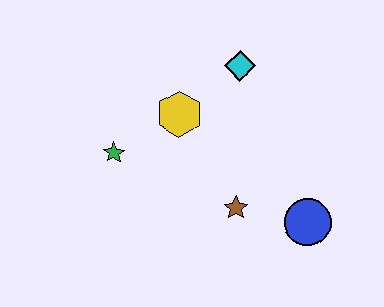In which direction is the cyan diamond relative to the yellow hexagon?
The cyan diamond is to the right of the yellow hexagon.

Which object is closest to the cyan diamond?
The yellow hexagon is closest to the cyan diamond.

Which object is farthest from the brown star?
The cyan diamond is farthest from the brown star.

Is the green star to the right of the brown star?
No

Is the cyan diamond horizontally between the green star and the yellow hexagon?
No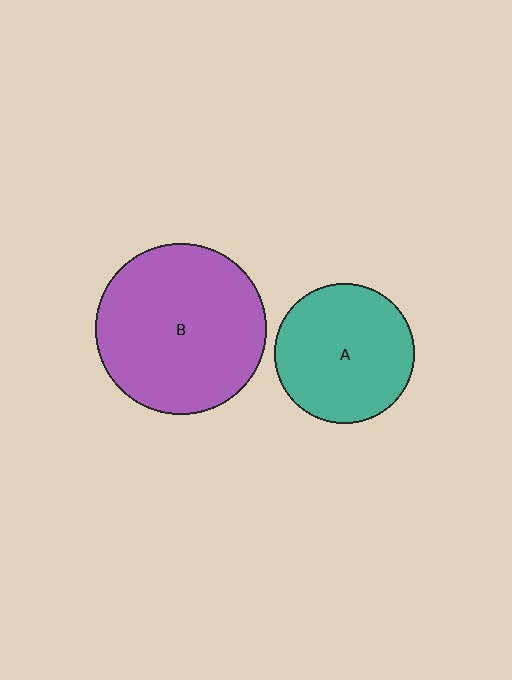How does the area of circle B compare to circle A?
Approximately 1.5 times.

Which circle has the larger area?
Circle B (purple).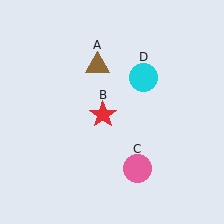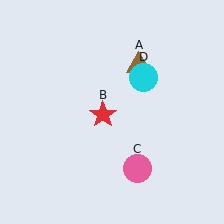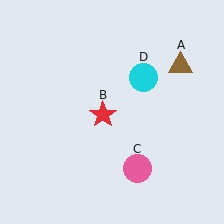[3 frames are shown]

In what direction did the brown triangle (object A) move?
The brown triangle (object A) moved right.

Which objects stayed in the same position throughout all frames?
Red star (object B) and pink circle (object C) and cyan circle (object D) remained stationary.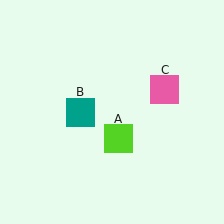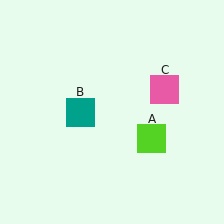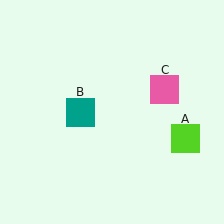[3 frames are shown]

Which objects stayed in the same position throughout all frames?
Teal square (object B) and pink square (object C) remained stationary.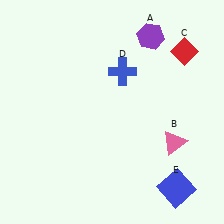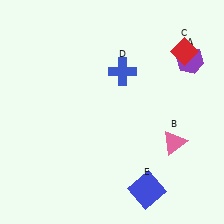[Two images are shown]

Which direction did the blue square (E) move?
The blue square (E) moved left.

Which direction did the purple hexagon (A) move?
The purple hexagon (A) moved right.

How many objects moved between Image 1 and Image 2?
2 objects moved between the two images.